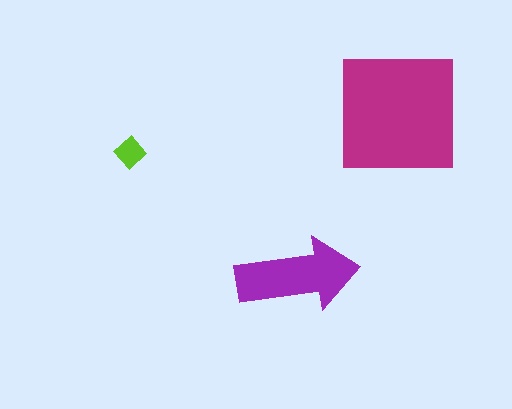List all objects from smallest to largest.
The lime diamond, the purple arrow, the magenta square.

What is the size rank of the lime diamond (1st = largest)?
3rd.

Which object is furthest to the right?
The magenta square is rightmost.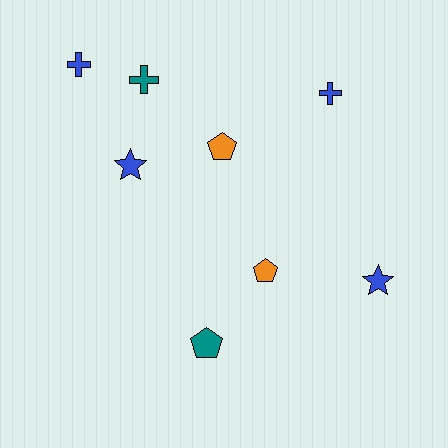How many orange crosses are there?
There are no orange crosses.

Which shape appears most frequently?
Cross, with 3 objects.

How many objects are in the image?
There are 8 objects.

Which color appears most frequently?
Blue, with 4 objects.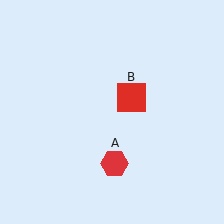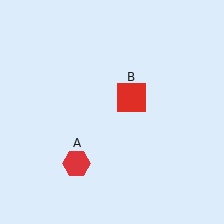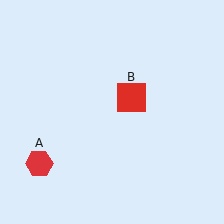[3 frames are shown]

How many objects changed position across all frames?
1 object changed position: red hexagon (object A).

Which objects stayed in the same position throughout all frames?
Red square (object B) remained stationary.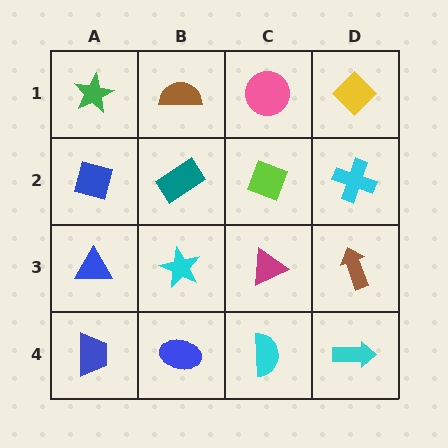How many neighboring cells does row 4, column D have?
2.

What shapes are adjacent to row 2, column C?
A pink circle (row 1, column C), a magenta triangle (row 3, column C), a teal rectangle (row 2, column B), a cyan cross (row 2, column D).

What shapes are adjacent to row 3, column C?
A lime diamond (row 2, column C), a cyan semicircle (row 4, column C), a cyan star (row 3, column B), a brown arrow (row 3, column D).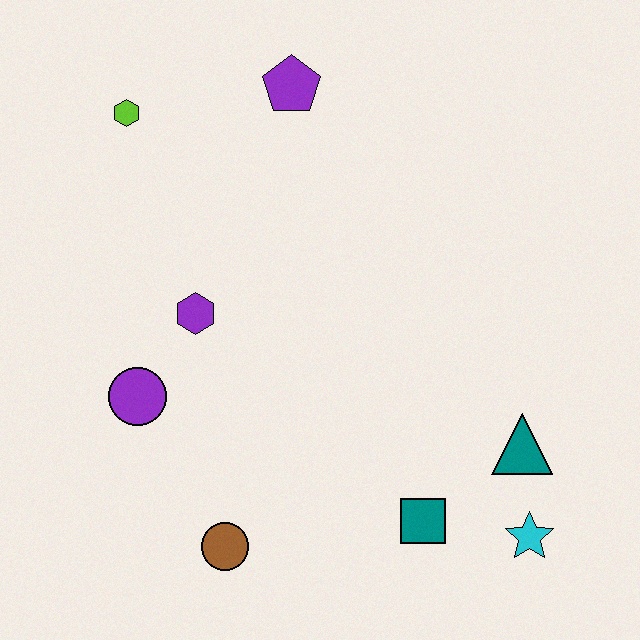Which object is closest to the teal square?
The cyan star is closest to the teal square.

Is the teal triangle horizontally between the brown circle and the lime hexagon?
No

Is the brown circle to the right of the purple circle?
Yes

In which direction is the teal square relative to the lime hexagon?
The teal square is below the lime hexagon.